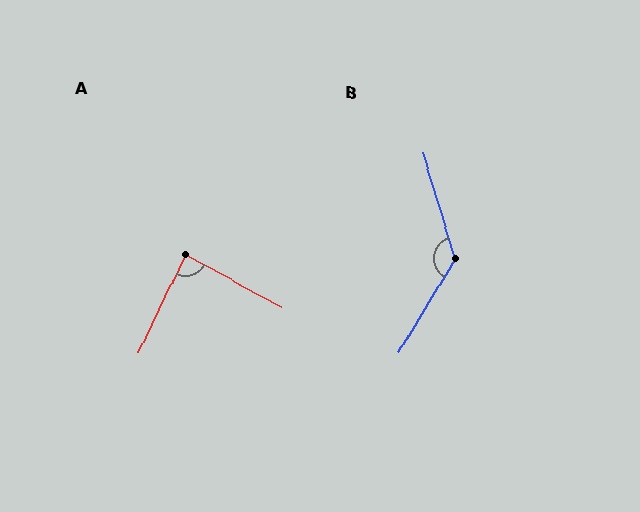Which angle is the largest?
B, at approximately 132 degrees.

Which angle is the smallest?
A, at approximately 87 degrees.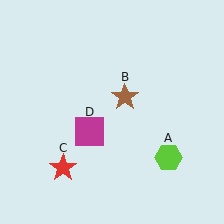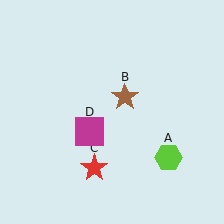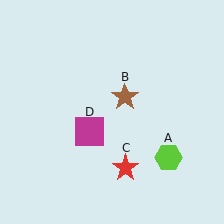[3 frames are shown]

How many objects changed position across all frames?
1 object changed position: red star (object C).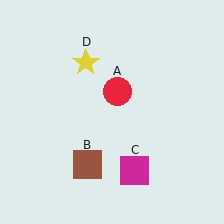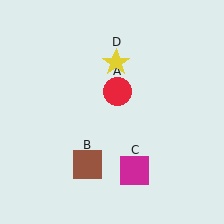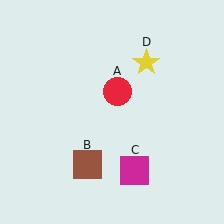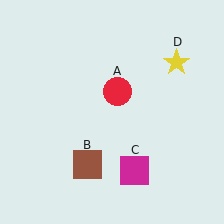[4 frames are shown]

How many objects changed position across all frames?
1 object changed position: yellow star (object D).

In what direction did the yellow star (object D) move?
The yellow star (object D) moved right.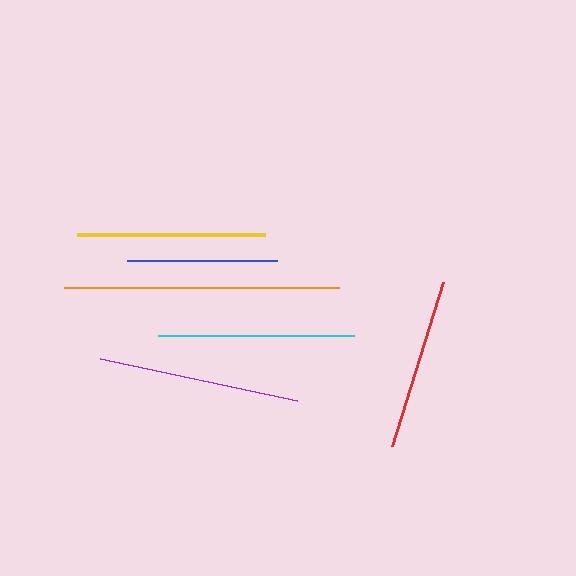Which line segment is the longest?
The orange line is the longest at approximately 275 pixels.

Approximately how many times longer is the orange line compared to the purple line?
The orange line is approximately 1.4 times the length of the purple line.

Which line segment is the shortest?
The blue line is the shortest at approximately 150 pixels.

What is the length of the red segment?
The red segment is approximately 171 pixels long.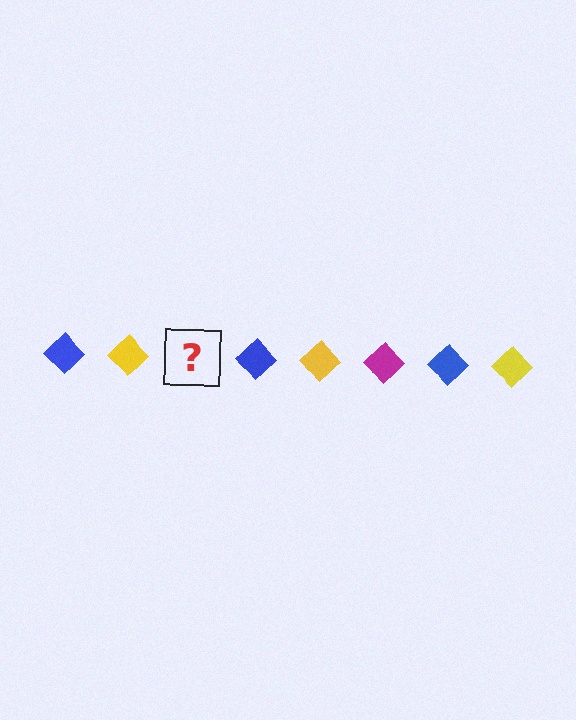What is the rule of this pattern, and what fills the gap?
The rule is that the pattern cycles through blue, yellow, magenta diamonds. The gap should be filled with a magenta diamond.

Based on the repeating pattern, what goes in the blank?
The blank should be a magenta diamond.